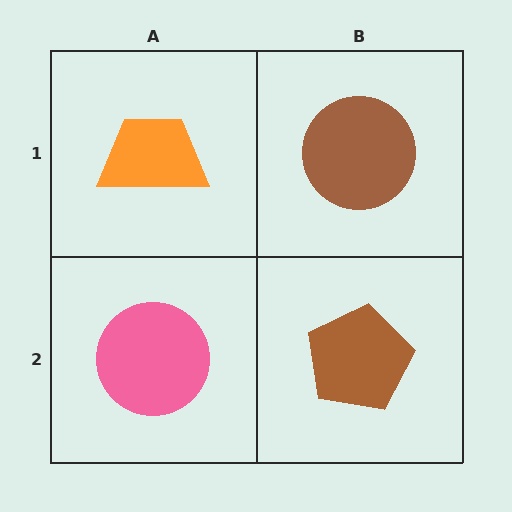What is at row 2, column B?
A brown pentagon.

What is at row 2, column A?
A pink circle.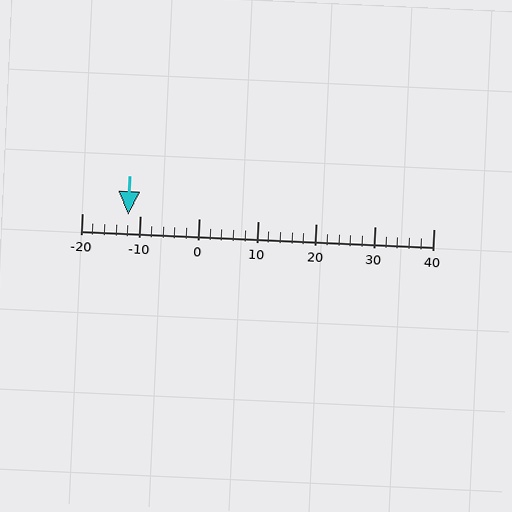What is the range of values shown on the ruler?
The ruler shows values from -20 to 40.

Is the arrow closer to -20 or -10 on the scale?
The arrow is closer to -10.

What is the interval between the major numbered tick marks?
The major tick marks are spaced 10 units apart.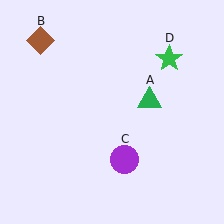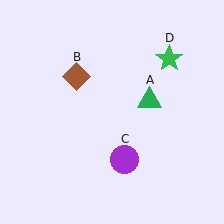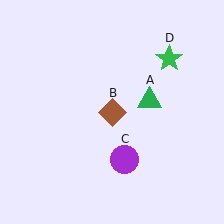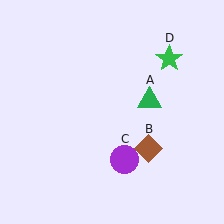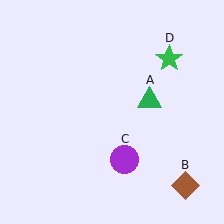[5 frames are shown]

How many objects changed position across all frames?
1 object changed position: brown diamond (object B).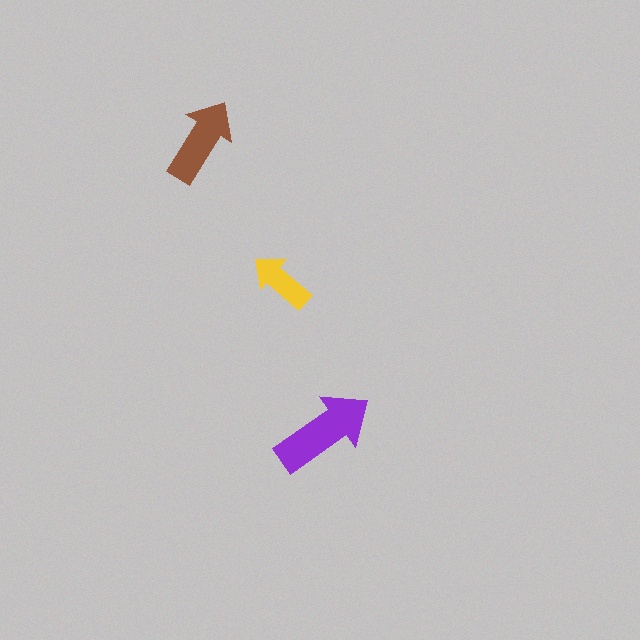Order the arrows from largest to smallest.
the purple one, the brown one, the yellow one.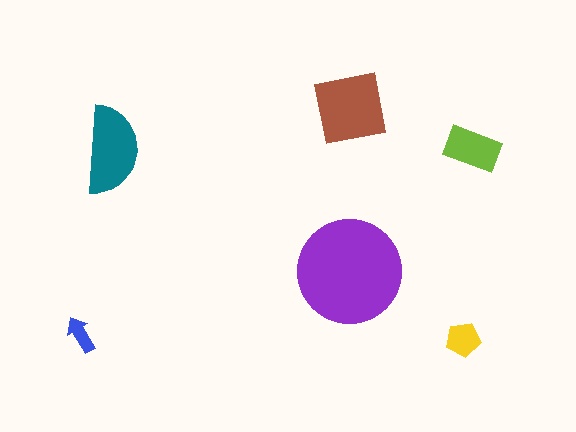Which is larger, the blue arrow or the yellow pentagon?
The yellow pentagon.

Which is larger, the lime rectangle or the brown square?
The brown square.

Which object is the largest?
The purple circle.